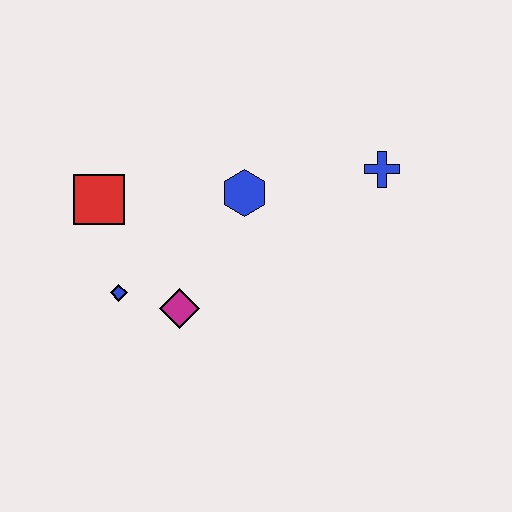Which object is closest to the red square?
The blue diamond is closest to the red square.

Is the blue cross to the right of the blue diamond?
Yes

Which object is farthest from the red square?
The blue cross is farthest from the red square.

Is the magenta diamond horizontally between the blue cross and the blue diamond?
Yes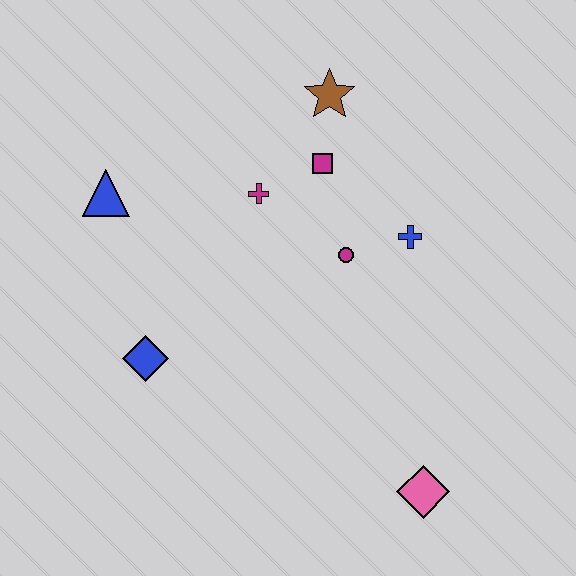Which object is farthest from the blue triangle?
The pink diamond is farthest from the blue triangle.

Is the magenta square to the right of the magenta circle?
No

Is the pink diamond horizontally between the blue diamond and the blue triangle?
No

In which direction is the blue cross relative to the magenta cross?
The blue cross is to the right of the magenta cross.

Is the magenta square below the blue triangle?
No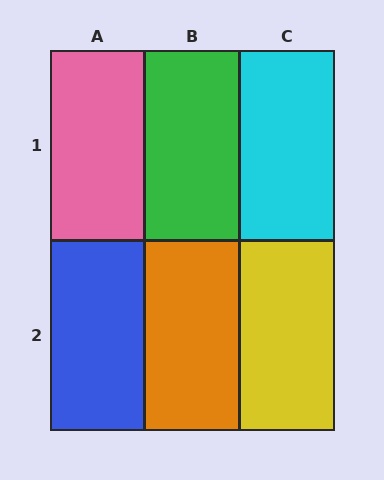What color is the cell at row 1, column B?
Green.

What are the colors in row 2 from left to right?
Blue, orange, yellow.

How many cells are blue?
1 cell is blue.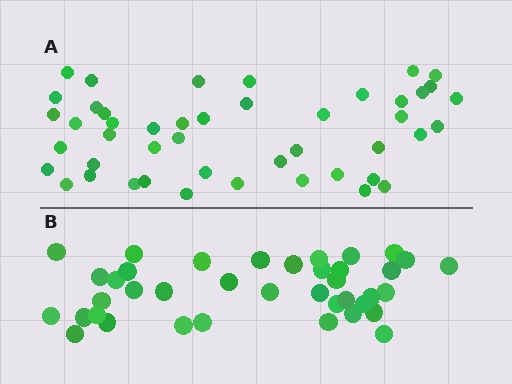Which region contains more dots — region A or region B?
Region A (the top region) has more dots.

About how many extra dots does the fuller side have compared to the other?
Region A has roughly 8 or so more dots than region B.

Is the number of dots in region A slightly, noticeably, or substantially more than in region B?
Region A has only slightly more — the two regions are fairly close. The ratio is roughly 1.2 to 1.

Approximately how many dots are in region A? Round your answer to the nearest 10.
About 50 dots. (The exact count is 46, which rounds to 50.)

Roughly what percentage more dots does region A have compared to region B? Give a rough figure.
About 20% more.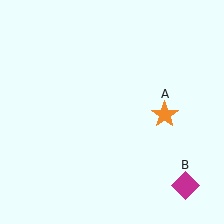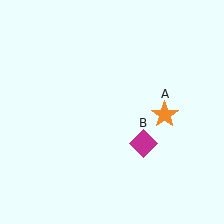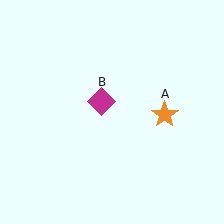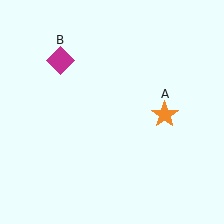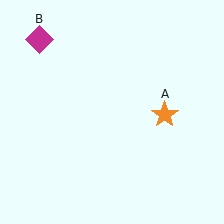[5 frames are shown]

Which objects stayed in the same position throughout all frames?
Orange star (object A) remained stationary.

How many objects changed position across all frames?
1 object changed position: magenta diamond (object B).